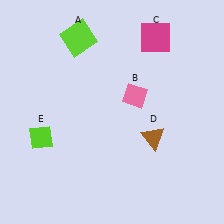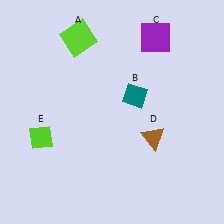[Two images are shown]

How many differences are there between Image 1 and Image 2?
There are 2 differences between the two images.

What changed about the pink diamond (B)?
In Image 1, B is pink. In Image 2, it changed to teal.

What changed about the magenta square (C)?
In Image 1, C is magenta. In Image 2, it changed to purple.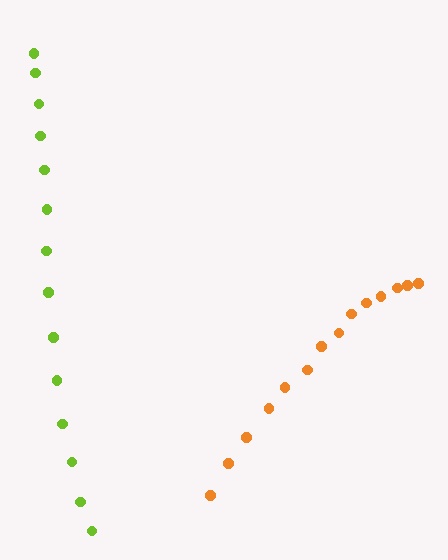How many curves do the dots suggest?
There are 2 distinct paths.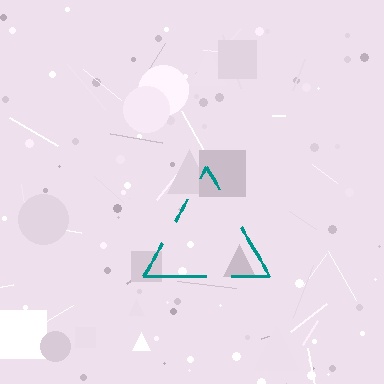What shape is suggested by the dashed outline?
The dashed outline suggests a triangle.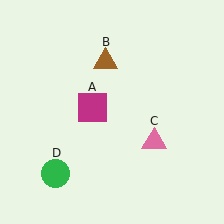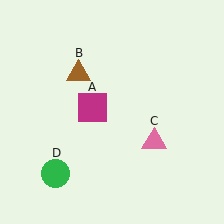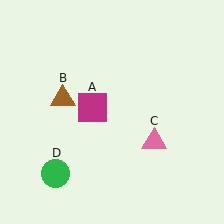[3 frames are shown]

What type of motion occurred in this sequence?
The brown triangle (object B) rotated counterclockwise around the center of the scene.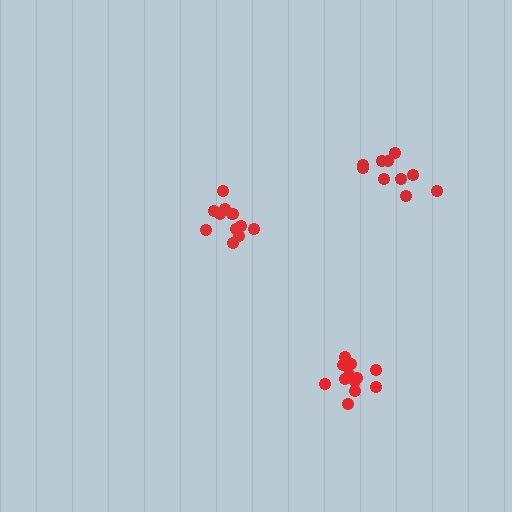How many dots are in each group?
Group 1: 12 dots, Group 2: 12 dots, Group 3: 10 dots (34 total).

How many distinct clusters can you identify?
There are 3 distinct clusters.